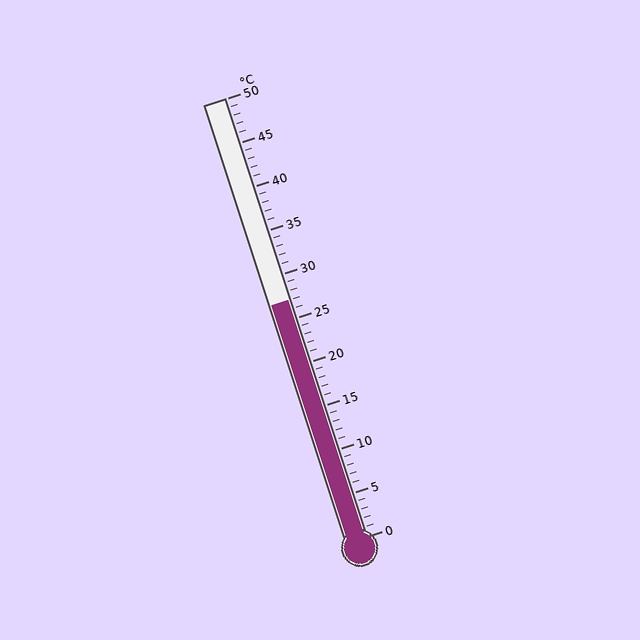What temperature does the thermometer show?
The thermometer shows approximately 27°C.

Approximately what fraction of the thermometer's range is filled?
The thermometer is filled to approximately 55% of its range.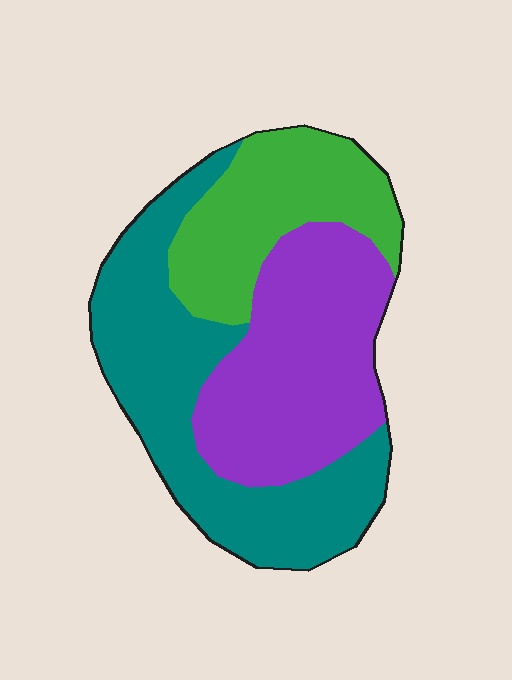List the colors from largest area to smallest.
From largest to smallest: teal, purple, green.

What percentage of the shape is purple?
Purple takes up about three eighths (3/8) of the shape.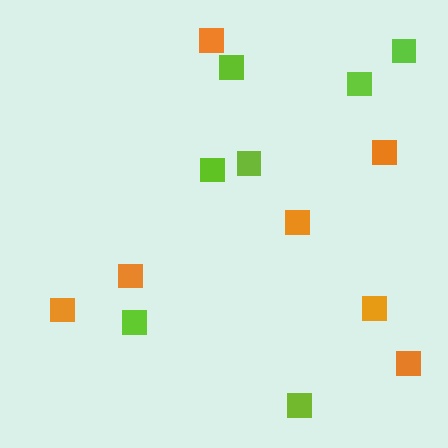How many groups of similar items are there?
There are 2 groups: one group of lime squares (7) and one group of orange squares (7).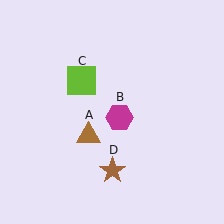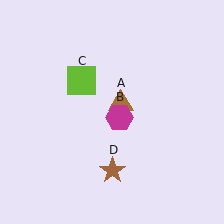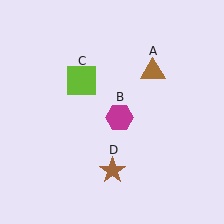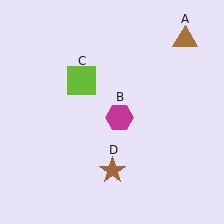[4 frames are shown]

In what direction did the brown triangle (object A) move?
The brown triangle (object A) moved up and to the right.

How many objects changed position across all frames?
1 object changed position: brown triangle (object A).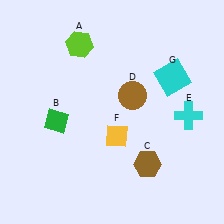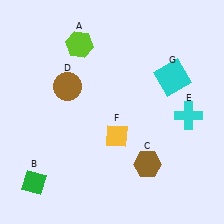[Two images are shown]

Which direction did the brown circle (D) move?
The brown circle (D) moved left.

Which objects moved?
The objects that moved are: the green diamond (B), the brown circle (D).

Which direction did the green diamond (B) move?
The green diamond (B) moved down.